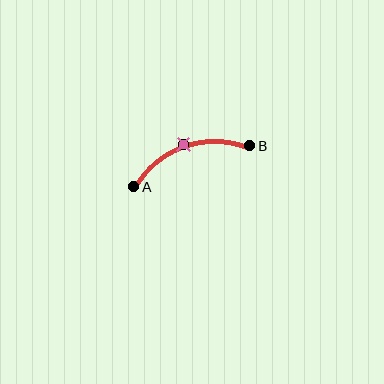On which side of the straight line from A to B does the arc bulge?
The arc bulges above the straight line connecting A and B.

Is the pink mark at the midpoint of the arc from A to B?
Yes. The pink mark lies on the arc at equal arc-length from both A and B — it is the arc midpoint.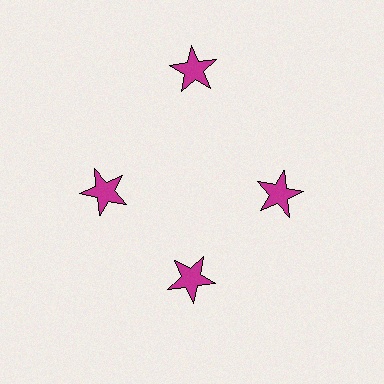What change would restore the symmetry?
The symmetry would be restored by moving it inward, back onto the ring so that all 4 stars sit at equal angles and equal distance from the center.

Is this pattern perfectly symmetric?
No. The 4 magenta stars are arranged in a ring, but one element near the 12 o'clock position is pushed outward from the center, breaking the 4-fold rotational symmetry.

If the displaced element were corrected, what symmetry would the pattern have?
It would have 4-fold rotational symmetry — the pattern would map onto itself every 90 degrees.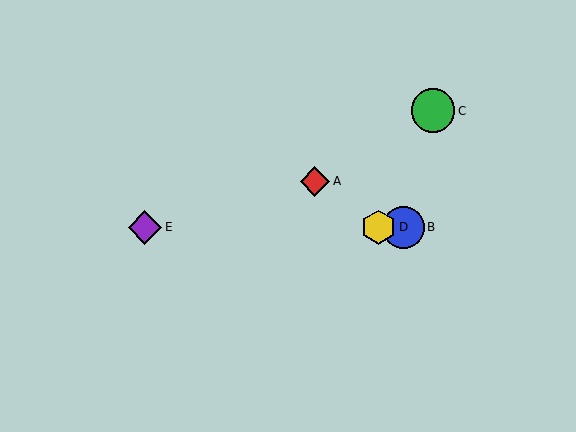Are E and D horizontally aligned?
Yes, both are at y≈227.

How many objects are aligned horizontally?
3 objects (B, D, E) are aligned horizontally.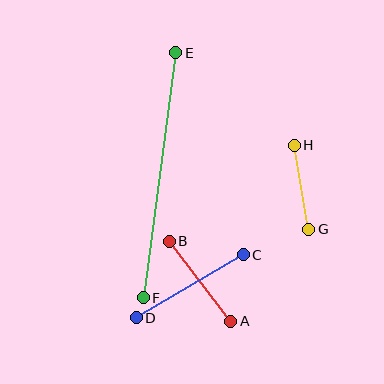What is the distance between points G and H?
The distance is approximately 85 pixels.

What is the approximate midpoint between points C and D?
The midpoint is at approximately (190, 286) pixels.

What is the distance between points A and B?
The distance is approximately 101 pixels.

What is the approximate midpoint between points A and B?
The midpoint is at approximately (200, 281) pixels.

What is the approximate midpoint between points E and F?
The midpoint is at approximately (159, 175) pixels.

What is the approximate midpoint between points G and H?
The midpoint is at approximately (301, 187) pixels.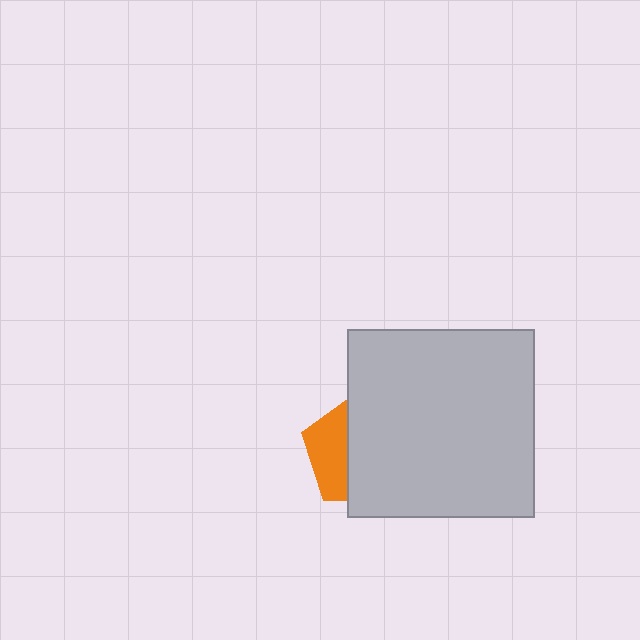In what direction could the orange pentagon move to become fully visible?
The orange pentagon could move left. That would shift it out from behind the light gray square entirely.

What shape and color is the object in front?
The object in front is a light gray square.